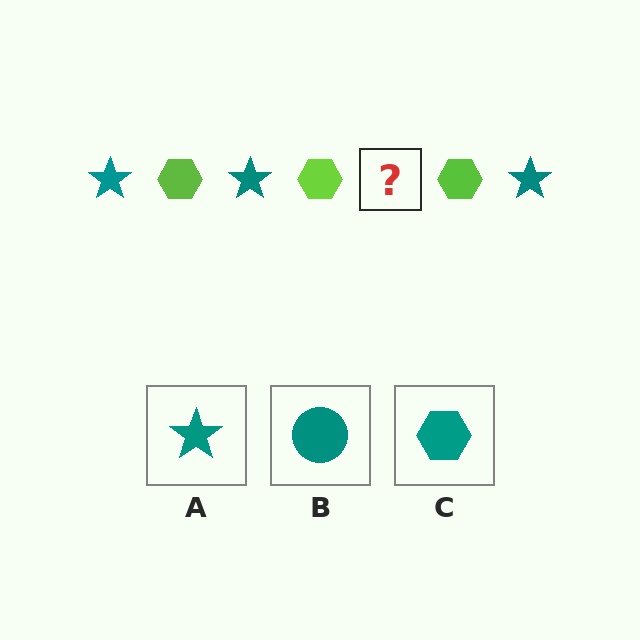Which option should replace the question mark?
Option A.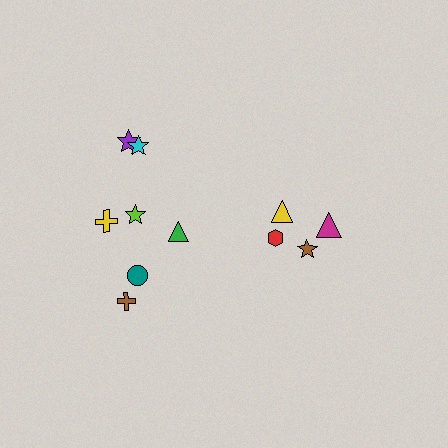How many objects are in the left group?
There are 7 objects.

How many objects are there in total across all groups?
There are 11 objects.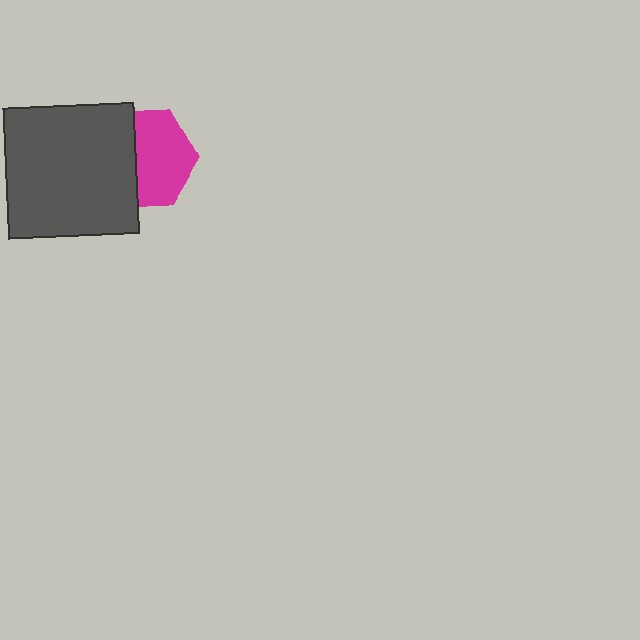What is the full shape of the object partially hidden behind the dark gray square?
The partially hidden object is a magenta hexagon.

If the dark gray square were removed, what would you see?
You would see the complete magenta hexagon.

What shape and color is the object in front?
The object in front is a dark gray square.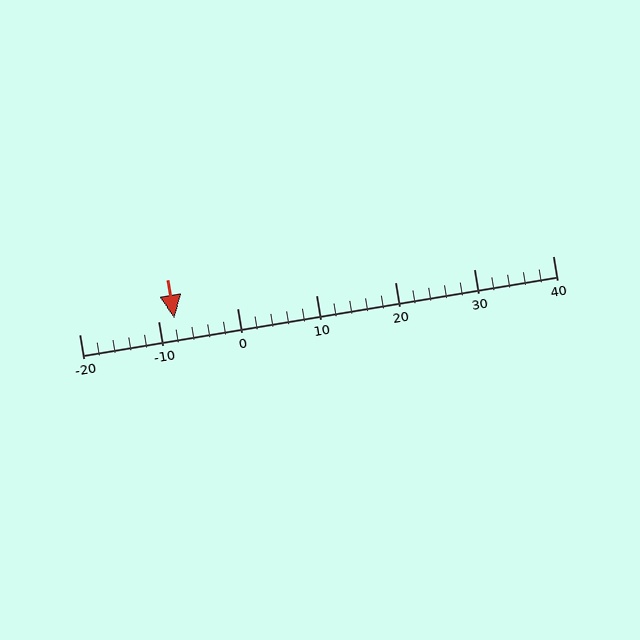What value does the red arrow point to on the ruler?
The red arrow points to approximately -8.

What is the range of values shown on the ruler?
The ruler shows values from -20 to 40.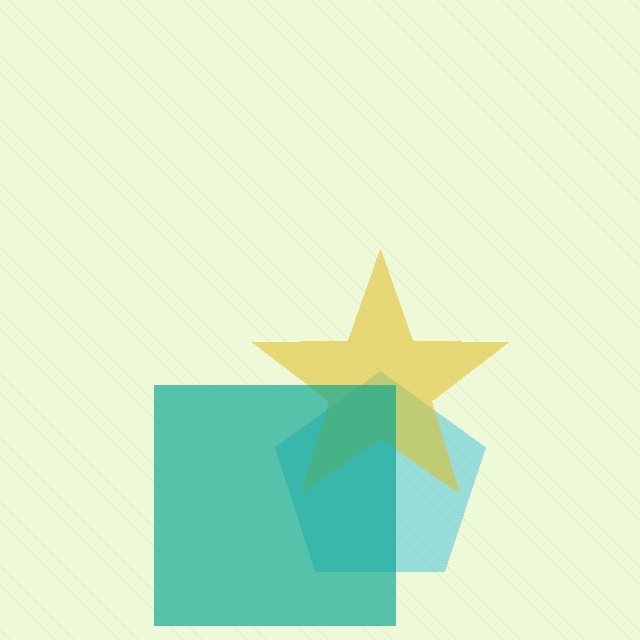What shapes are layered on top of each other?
The layered shapes are: a cyan pentagon, a yellow star, a teal square.